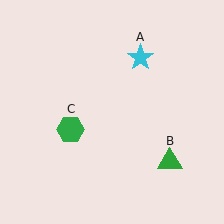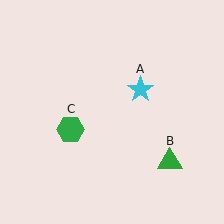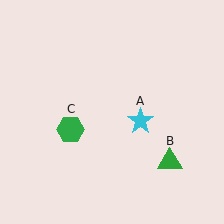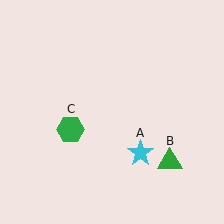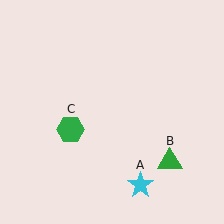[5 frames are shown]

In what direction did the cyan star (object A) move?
The cyan star (object A) moved down.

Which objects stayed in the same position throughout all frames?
Green triangle (object B) and green hexagon (object C) remained stationary.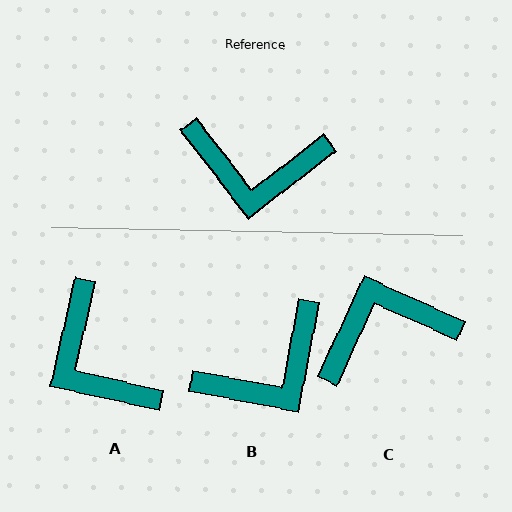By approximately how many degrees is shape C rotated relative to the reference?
Approximately 152 degrees clockwise.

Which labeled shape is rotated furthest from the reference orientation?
C, about 152 degrees away.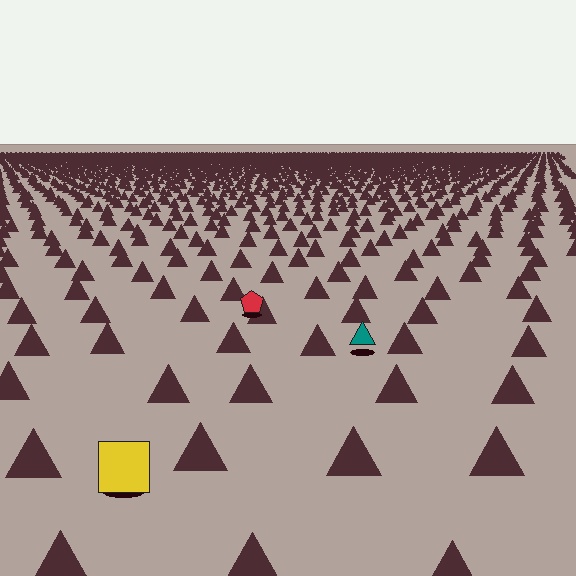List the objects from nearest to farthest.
From nearest to farthest: the yellow square, the teal triangle, the red pentagon.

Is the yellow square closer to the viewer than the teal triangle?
Yes. The yellow square is closer — you can tell from the texture gradient: the ground texture is coarser near it.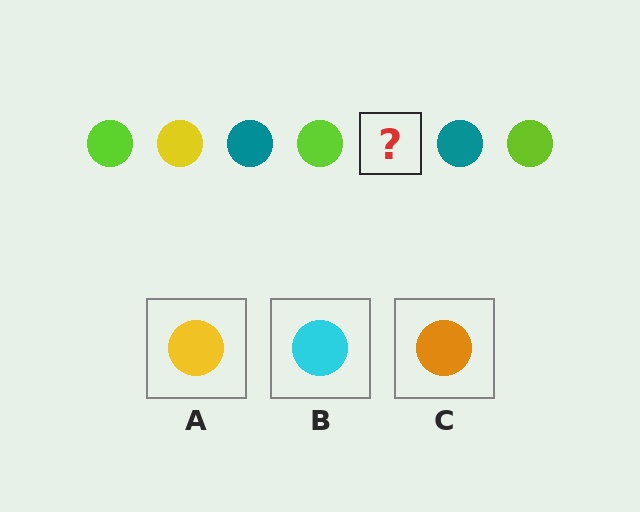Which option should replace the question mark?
Option A.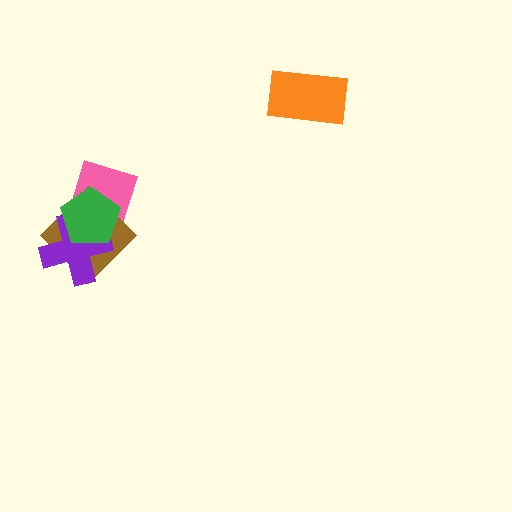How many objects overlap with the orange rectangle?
0 objects overlap with the orange rectangle.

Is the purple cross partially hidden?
Yes, it is partially covered by another shape.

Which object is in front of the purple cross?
The green pentagon is in front of the purple cross.